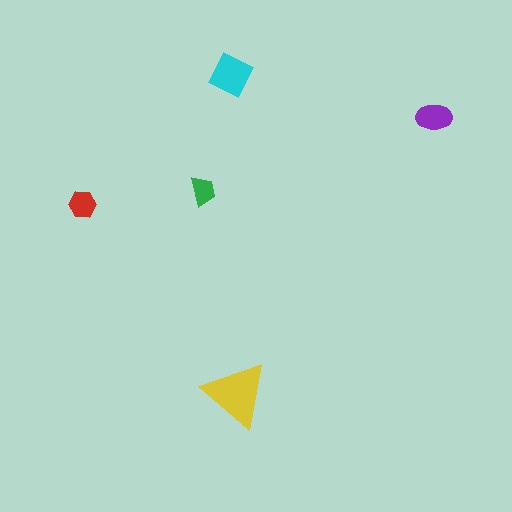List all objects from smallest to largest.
The green trapezoid, the red hexagon, the purple ellipse, the cyan diamond, the yellow triangle.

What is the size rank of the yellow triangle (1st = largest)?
1st.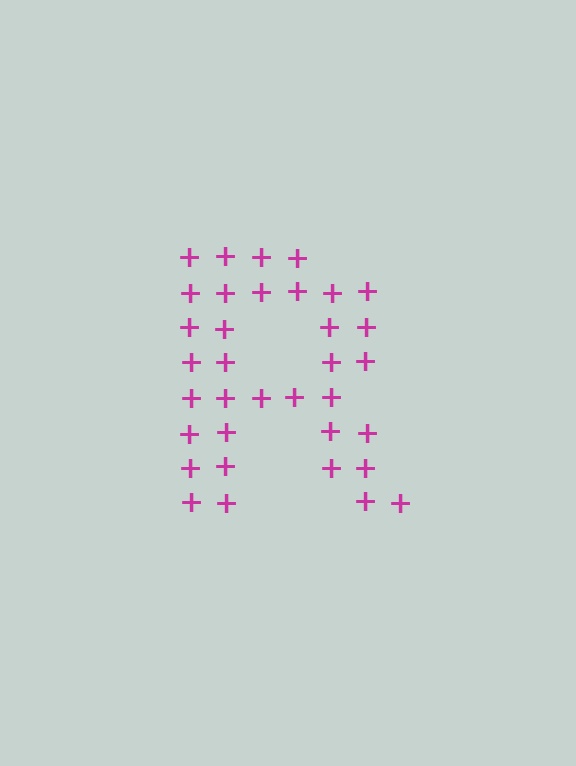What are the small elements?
The small elements are plus signs.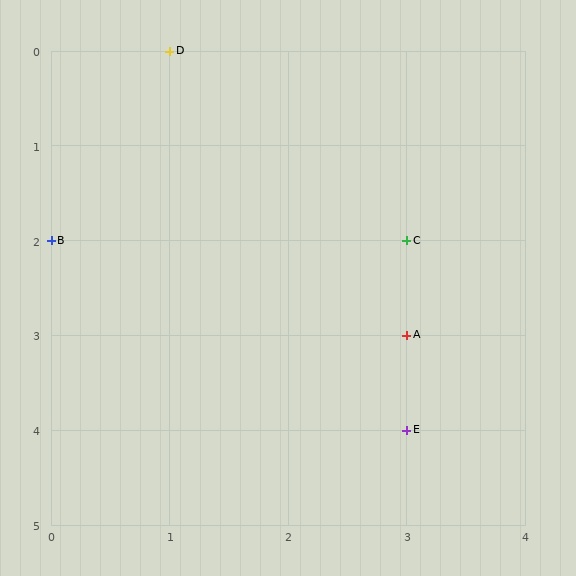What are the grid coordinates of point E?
Point E is at grid coordinates (3, 4).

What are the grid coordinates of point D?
Point D is at grid coordinates (1, 0).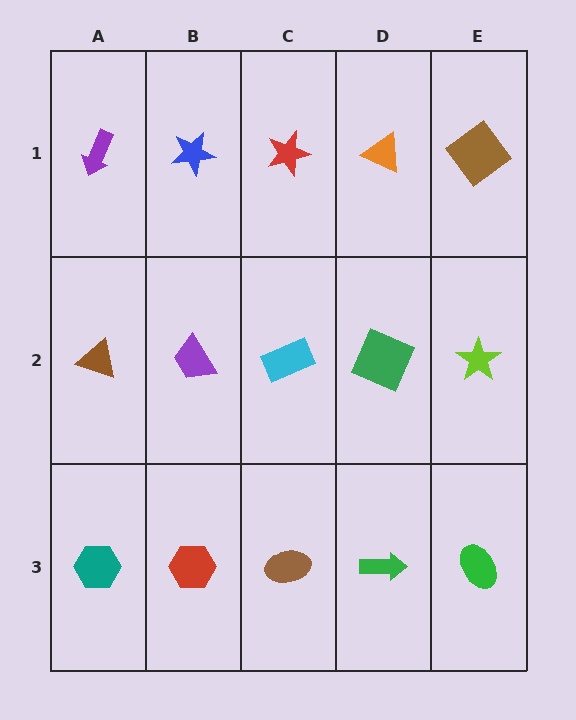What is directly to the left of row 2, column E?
A green square.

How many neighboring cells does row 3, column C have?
3.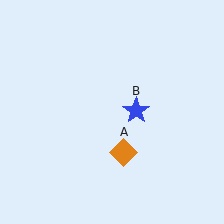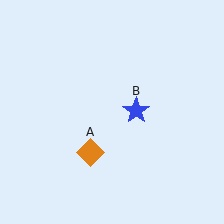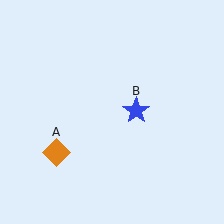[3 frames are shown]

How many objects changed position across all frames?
1 object changed position: orange diamond (object A).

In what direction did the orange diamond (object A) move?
The orange diamond (object A) moved left.